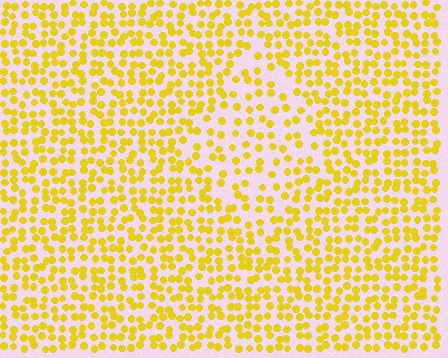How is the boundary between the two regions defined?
The boundary is defined by a change in element density (approximately 1.7x ratio). All elements are the same color, size, and shape.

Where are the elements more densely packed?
The elements are more densely packed outside the diamond boundary.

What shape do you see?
I see a diamond.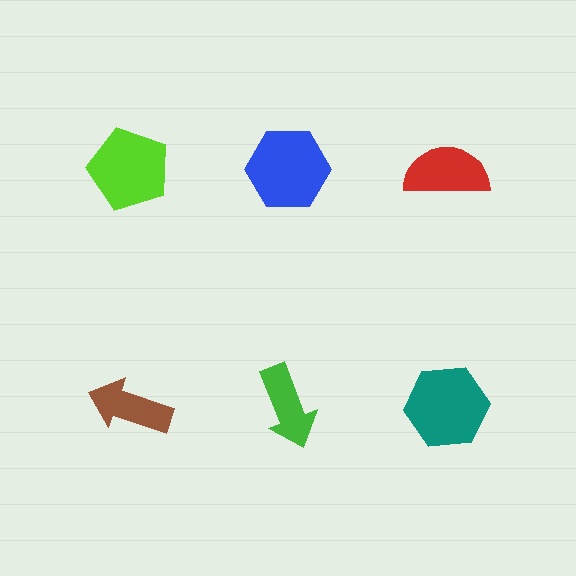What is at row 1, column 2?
A blue hexagon.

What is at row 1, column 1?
A lime pentagon.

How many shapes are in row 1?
3 shapes.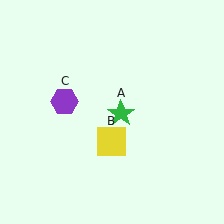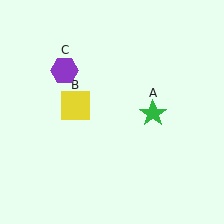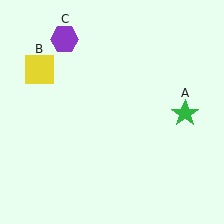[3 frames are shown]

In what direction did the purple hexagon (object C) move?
The purple hexagon (object C) moved up.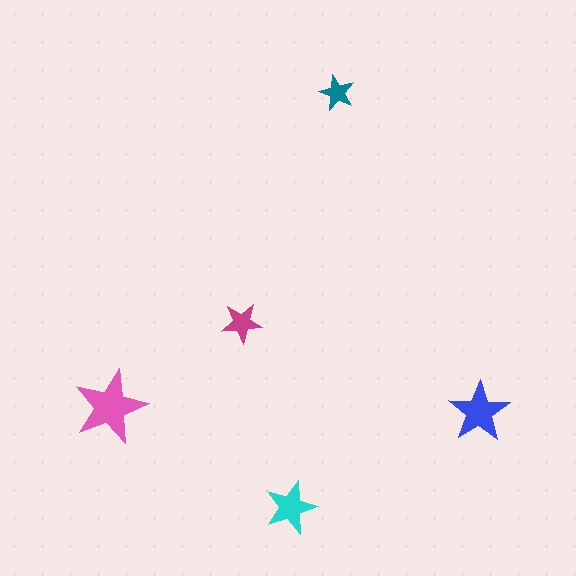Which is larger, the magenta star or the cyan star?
The cyan one.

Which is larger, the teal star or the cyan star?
The cyan one.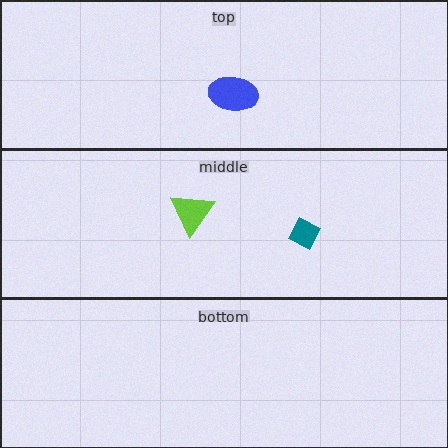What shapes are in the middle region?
The teal diamond, the lime triangle.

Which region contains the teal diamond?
The middle region.